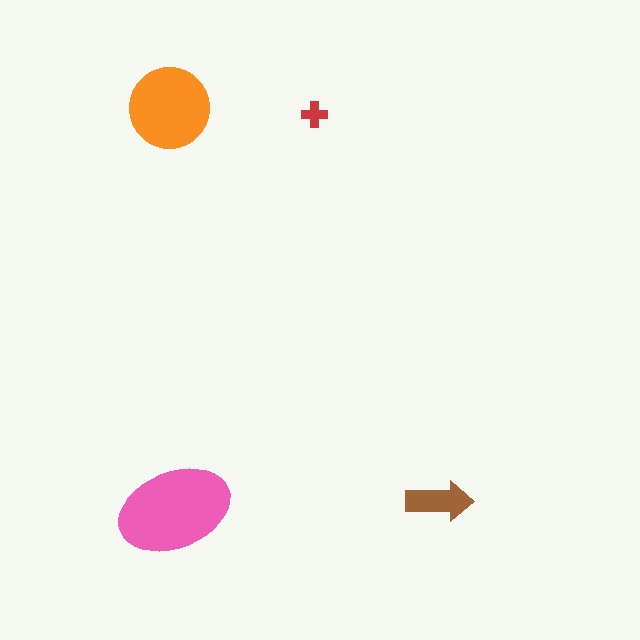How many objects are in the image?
There are 4 objects in the image.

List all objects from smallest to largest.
The red cross, the brown arrow, the orange circle, the pink ellipse.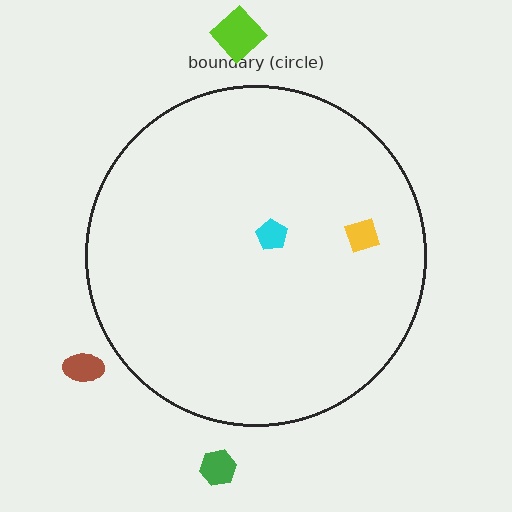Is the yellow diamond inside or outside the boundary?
Inside.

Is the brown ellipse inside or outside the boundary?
Outside.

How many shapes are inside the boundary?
2 inside, 3 outside.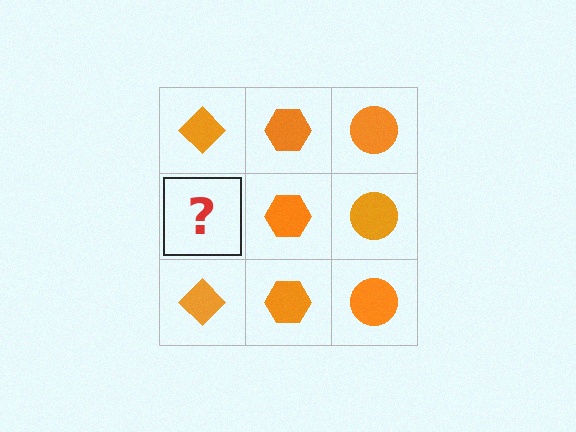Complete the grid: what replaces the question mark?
The question mark should be replaced with an orange diamond.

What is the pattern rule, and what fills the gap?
The rule is that each column has a consistent shape. The gap should be filled with an orange diamond.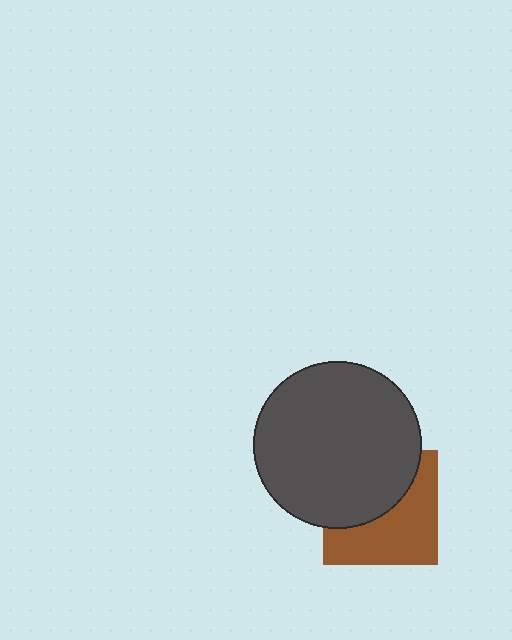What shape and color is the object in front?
The object in front is a dark gray circle.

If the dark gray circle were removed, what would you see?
You would see the complete brown square.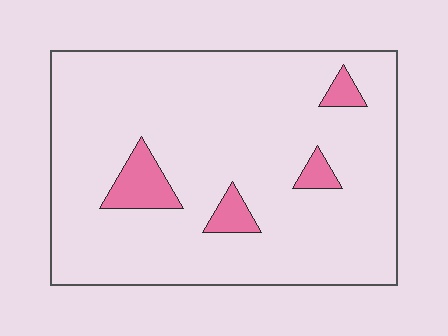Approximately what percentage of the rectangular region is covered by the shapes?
Approximately 10%.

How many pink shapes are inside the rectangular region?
4.